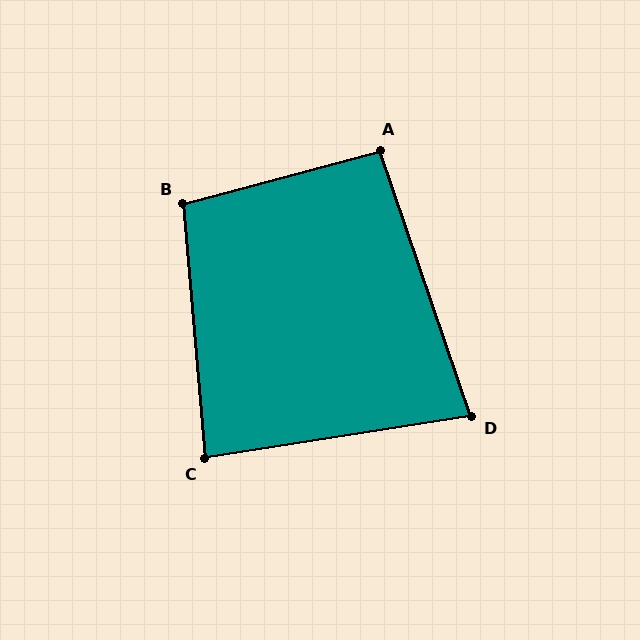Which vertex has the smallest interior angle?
D, at approximately 80 degrees.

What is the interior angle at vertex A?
Approximately 94 degrees (approximately right).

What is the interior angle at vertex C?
Approximately 86 degrees (approximately right).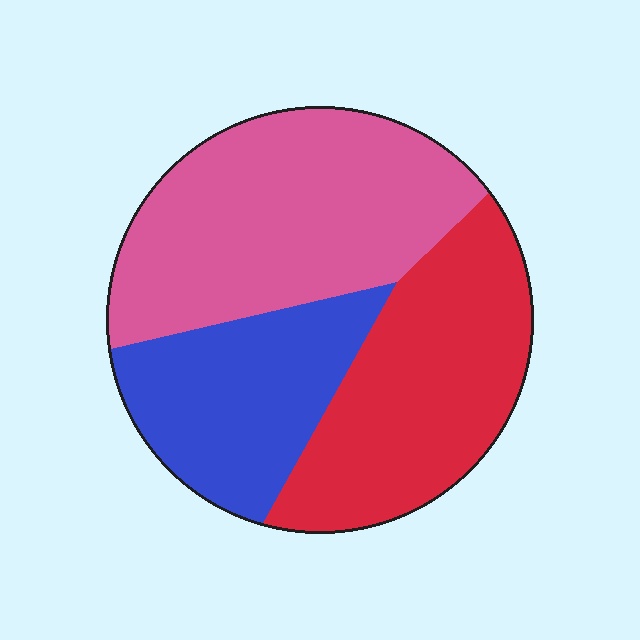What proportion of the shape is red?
Red covers 34% of the shape.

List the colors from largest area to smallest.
From largest to smallest: pink, red, blue.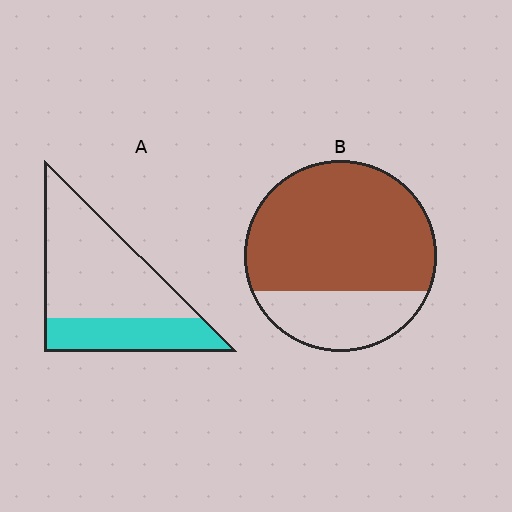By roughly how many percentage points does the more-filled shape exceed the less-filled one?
By roughly 40 percentage points (B over A).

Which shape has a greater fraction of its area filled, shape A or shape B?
Shape B.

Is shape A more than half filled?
No.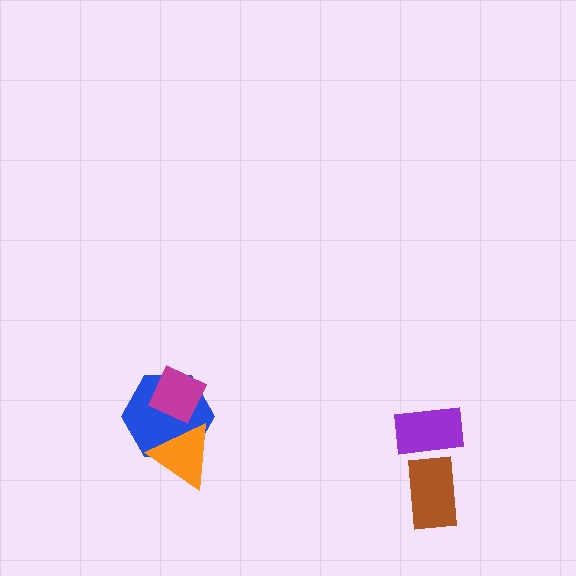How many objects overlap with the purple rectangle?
0 objects overlap with the purple rectangle.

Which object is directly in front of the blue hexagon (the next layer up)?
The orange triangle is directly in front of the blue hexagon.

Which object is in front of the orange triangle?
The magenta diamond is in front of the orange triangle.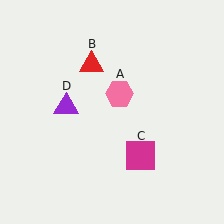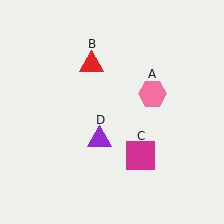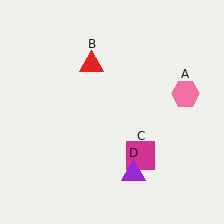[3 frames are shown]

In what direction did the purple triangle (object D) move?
The purple triangle (object D) moved down and to the right.